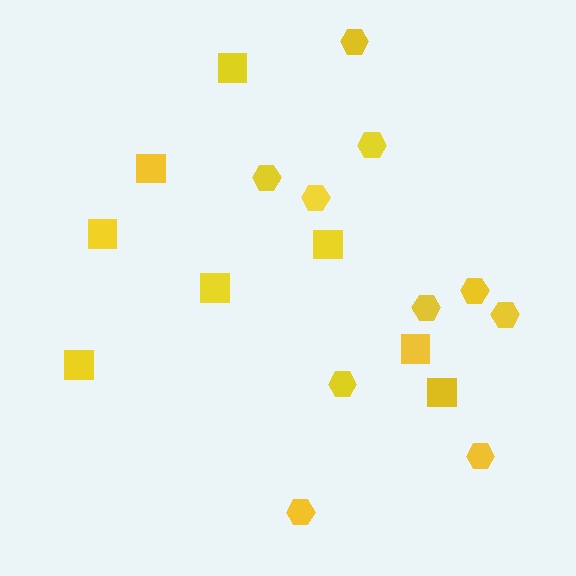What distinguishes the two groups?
There are 2 groups: one group of squares (8) and one group of hexagons (10).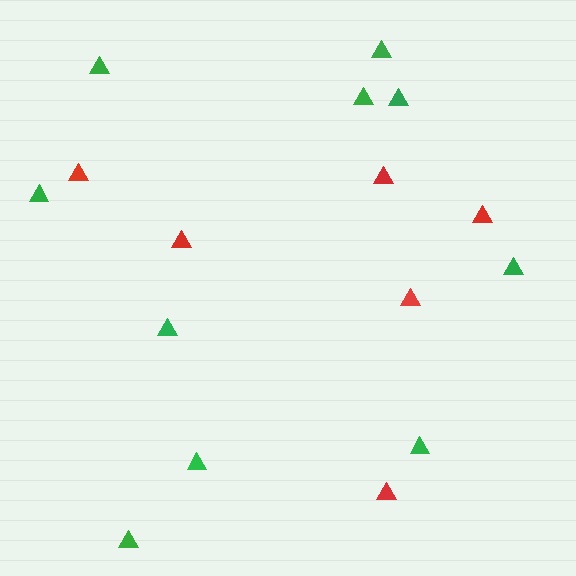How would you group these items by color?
There are 2 groups: one group of red triangles (6) and one group of green triangles (10).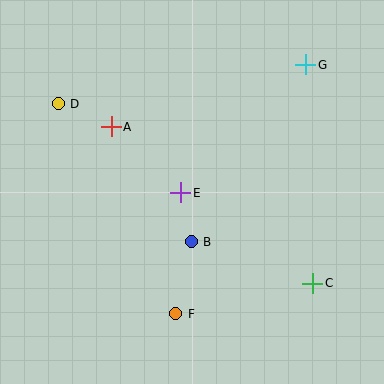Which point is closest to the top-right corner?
Point G is closest to the top-right corner.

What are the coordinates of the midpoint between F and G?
The midpoint between F and G is at (241, 189).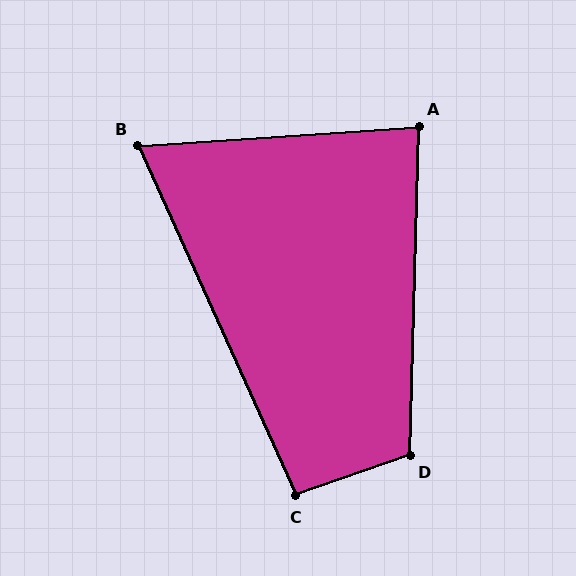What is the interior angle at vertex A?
Approximately 85 degrees (acute).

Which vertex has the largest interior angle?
D, at approximately 111 degrees.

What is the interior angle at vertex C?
Approximately 95 degrees (obtuse).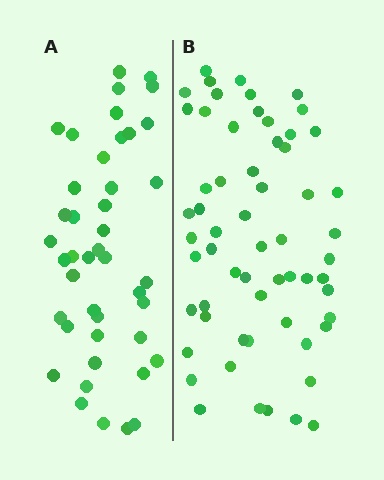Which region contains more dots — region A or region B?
Region B (the right region) has more dots.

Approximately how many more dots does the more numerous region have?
Region B has approximately 15 more dots than region A.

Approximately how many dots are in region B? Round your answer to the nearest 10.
About 60 dots.